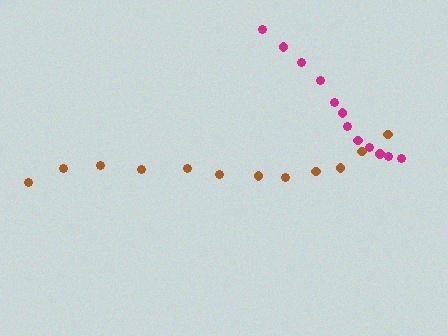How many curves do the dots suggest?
There are 2 distinct paths.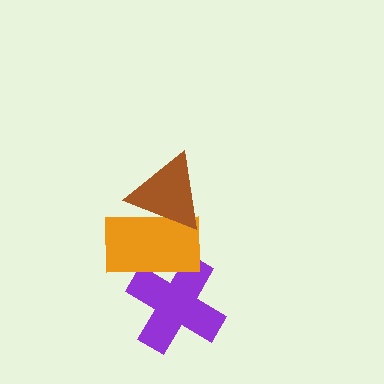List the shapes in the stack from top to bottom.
From top to bottom: the brown triangle, the orange rectangle, the purple cross.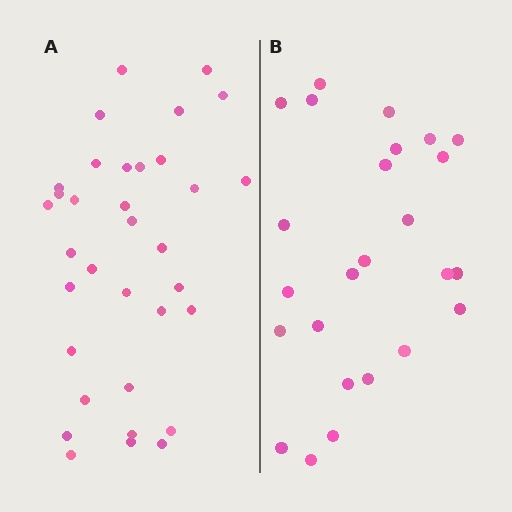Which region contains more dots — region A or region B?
Region A (the left region) has more dots.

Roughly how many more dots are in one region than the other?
Region A has roughly 8 or so more dots than region B.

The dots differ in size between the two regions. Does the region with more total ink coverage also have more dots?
No. Region B has more total ink coverage because its dots are larger, but region A actually contains more individual dots. Total area can be misleading — the number of items is what matters here.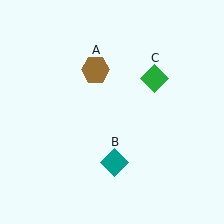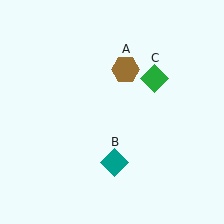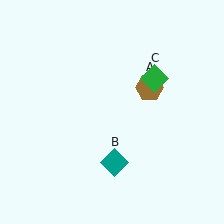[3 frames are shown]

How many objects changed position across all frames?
1 object changed position: brown hexagon (object A).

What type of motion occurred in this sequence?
The brown hexagon (object A) rotated clockwise around the center of the scene.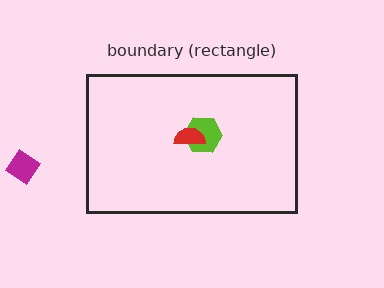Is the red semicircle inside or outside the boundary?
Inside.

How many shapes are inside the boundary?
2 inside, 1 outside.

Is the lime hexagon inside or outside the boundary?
Inside.